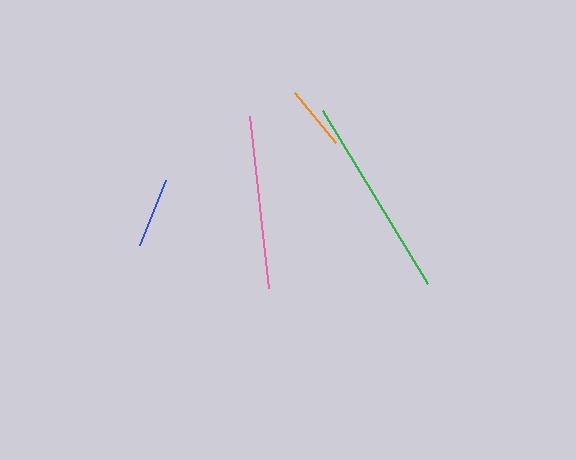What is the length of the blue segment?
The blue segment is approximately 69 pixels long.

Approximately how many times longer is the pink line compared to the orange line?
The pink line is approximately 2.7 times the length of the orange line.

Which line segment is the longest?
The green line is the longest at approximately 202 pixels.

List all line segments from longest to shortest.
From longest to shortest: green, pink, blue, orange.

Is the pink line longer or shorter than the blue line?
The pink line is longer than the blue line.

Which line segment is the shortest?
The orange line is the shortest at approximately 64 pixels.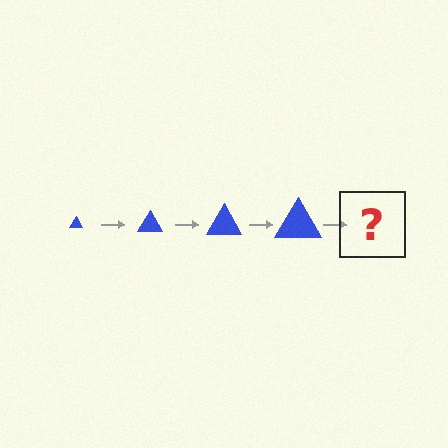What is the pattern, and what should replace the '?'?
The pattern is that the triangle gets progressively larger each step. The '?' should be a blue triangle, larger than the previous one.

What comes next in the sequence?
The next element should be a blue triangle, larger than the previous one.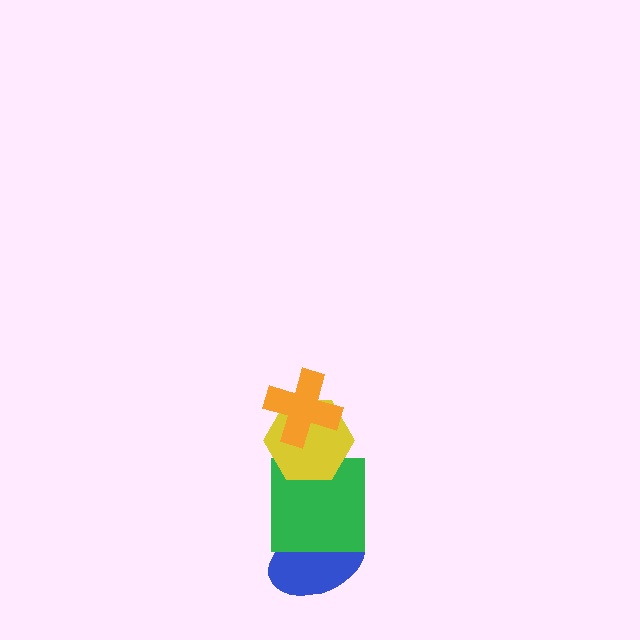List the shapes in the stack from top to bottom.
From top to bottom: the orange cross, the yellow hexagon, the green square, the blue ellipse.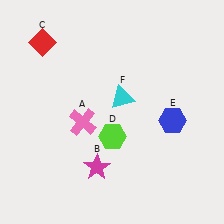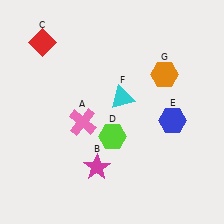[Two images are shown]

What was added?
An orange hexagon (G) was added in Image 2.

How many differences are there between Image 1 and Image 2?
There is 1 difference between the two images.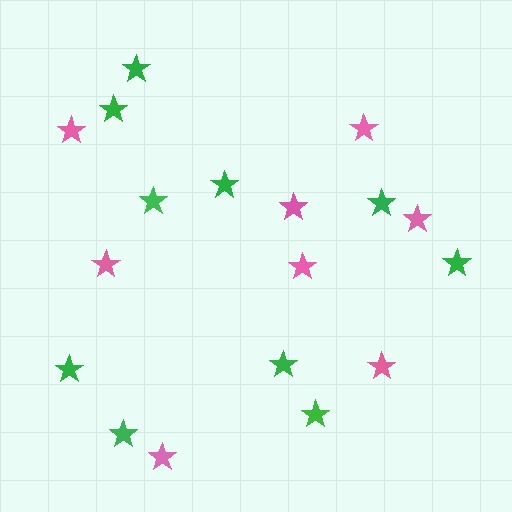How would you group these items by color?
There are 2 groups: one group of green stars (10) and one group of pink stars (8).